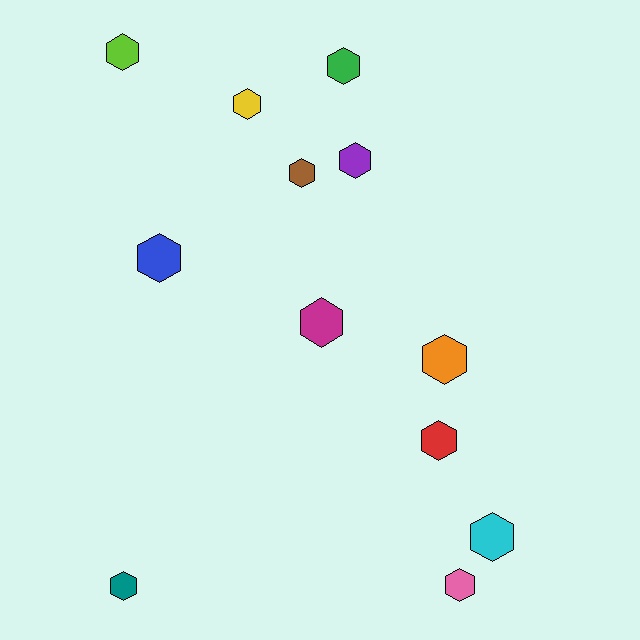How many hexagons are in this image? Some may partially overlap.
There are 12 hexagons.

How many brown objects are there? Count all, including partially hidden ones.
There is 1 brown object.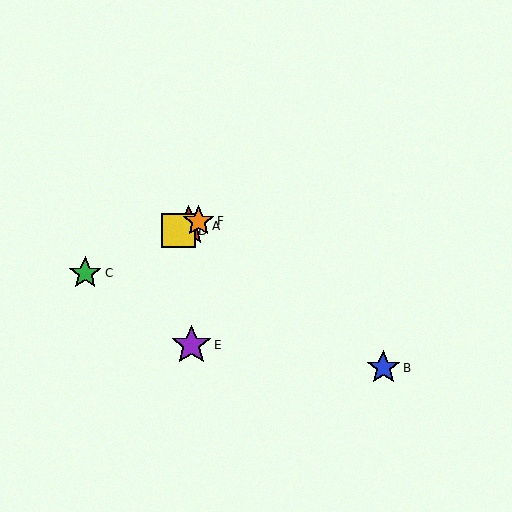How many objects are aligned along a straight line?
4 objects (A, C, D, F) are aligned along a straight line.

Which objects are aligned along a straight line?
Objects A, C, D, F are aligned along a straight line.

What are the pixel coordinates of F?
Object F is at (199, 221).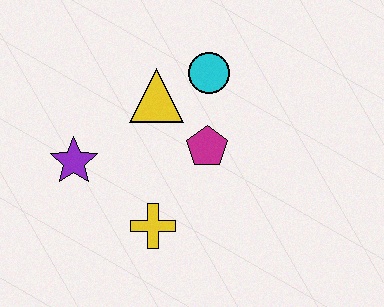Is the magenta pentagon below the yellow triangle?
Yes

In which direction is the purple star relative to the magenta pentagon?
The purple star is to the left of the magenta pentagon.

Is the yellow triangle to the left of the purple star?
No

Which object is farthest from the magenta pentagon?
The purple star is farthest from the magenta pentagon.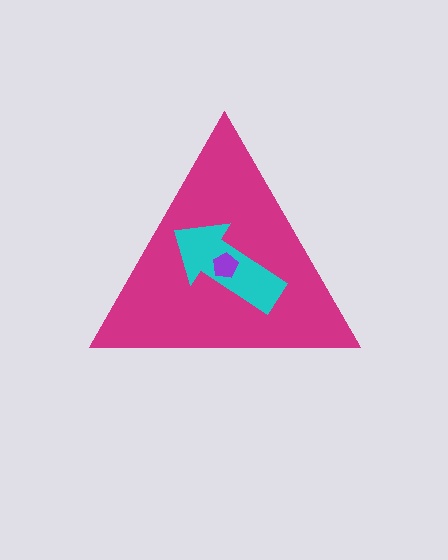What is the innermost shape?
The purple pentagon.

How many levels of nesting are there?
3.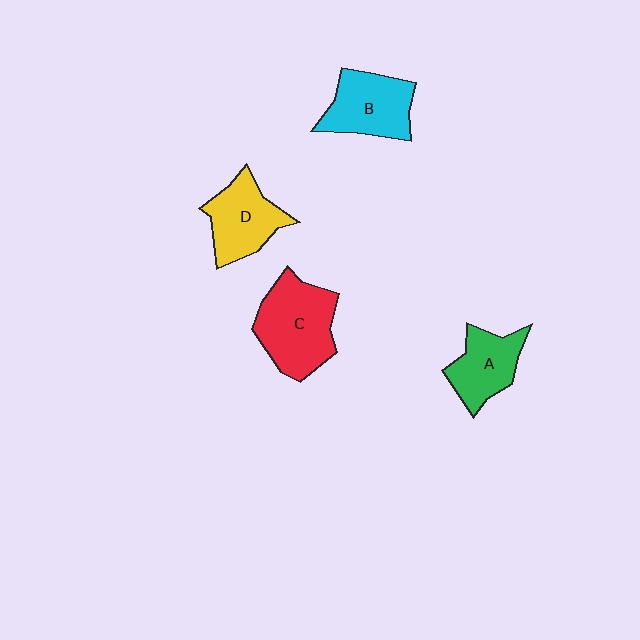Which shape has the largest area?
Shape C (red).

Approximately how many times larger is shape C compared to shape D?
Approximately 1.3 times.